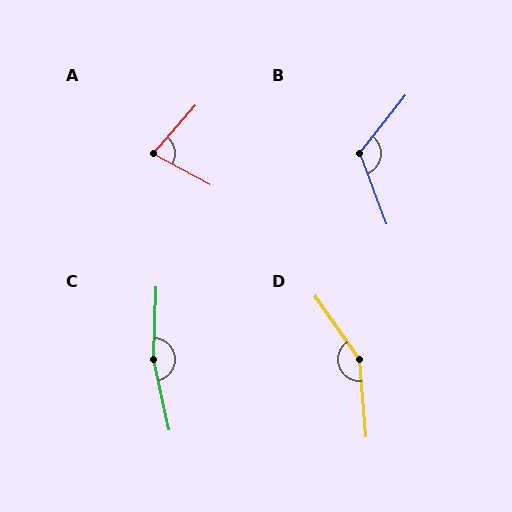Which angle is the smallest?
A, at approximately 77 degrees.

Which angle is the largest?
C, at approximately 166 degrees.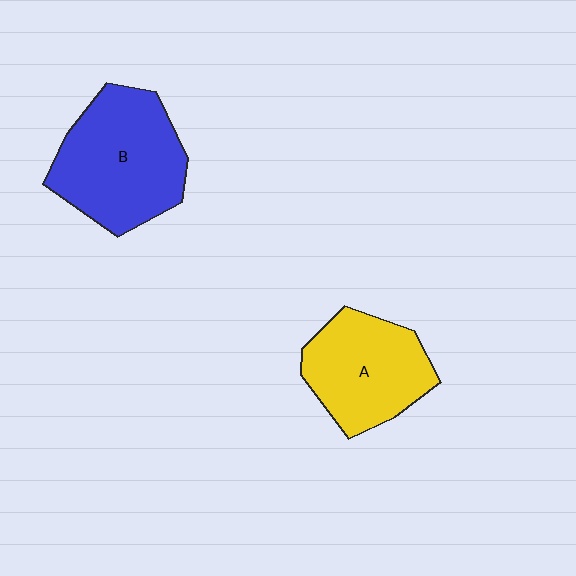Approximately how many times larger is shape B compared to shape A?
Approximately 1.3 times.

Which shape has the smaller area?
Shape A (yellow).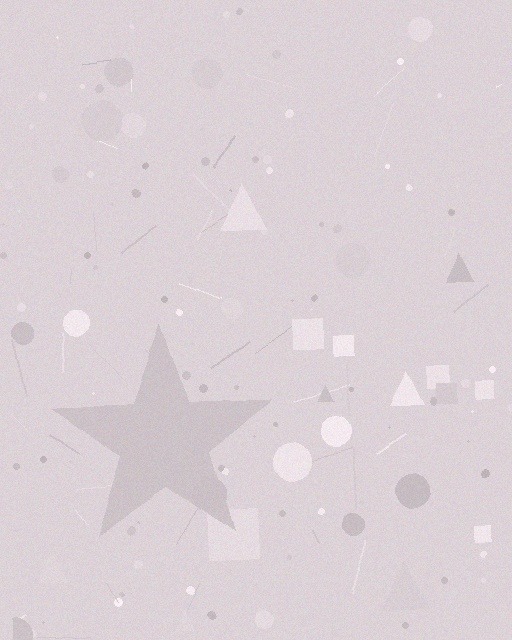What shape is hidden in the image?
A star is hidden in the image.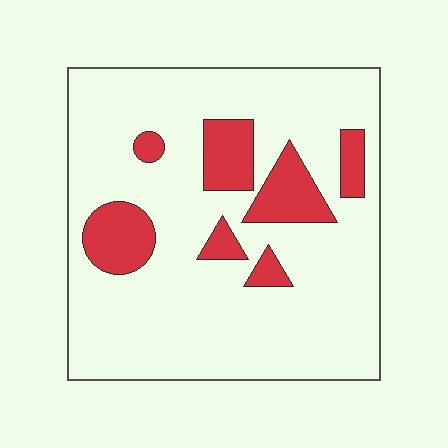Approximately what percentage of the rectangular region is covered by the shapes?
Approximately 15%.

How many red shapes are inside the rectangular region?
7.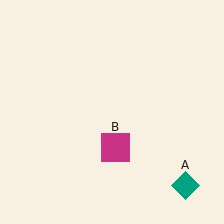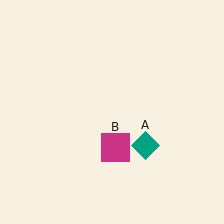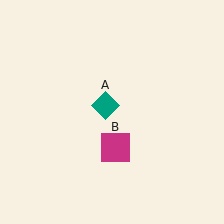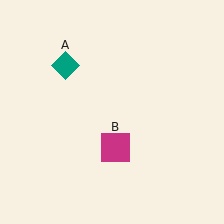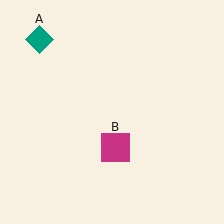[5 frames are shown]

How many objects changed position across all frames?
1 object changed position: teal diamond (object A).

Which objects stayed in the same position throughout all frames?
Magenta square (object B) remained stationary.